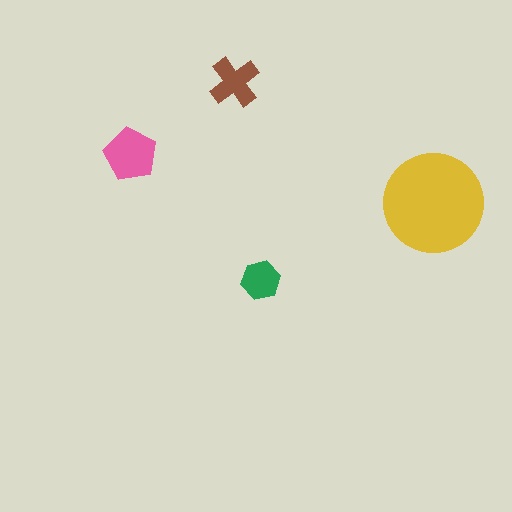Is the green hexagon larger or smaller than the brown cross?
Smaller.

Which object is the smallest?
The green hexagon.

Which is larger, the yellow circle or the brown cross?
The yellow circle.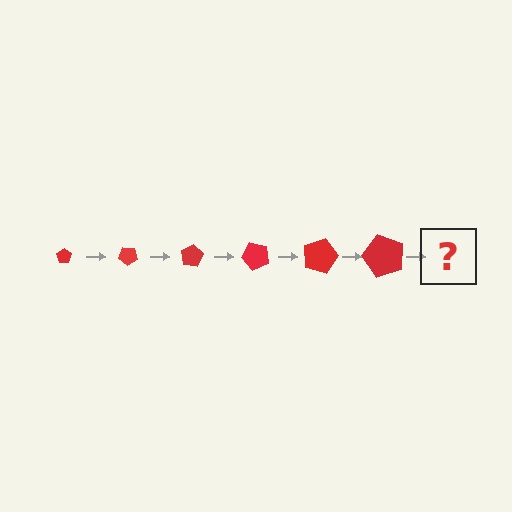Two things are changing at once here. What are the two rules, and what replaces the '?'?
The two rules are that the pentagon grows larger each step and it rotates 40 degrees each step. The '?' should be a pentagon, larger than the previous one and rotated 240 degrees from the start.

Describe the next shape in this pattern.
It should be a pentagon, larger than the previous one and rotated 240 degrees from the start.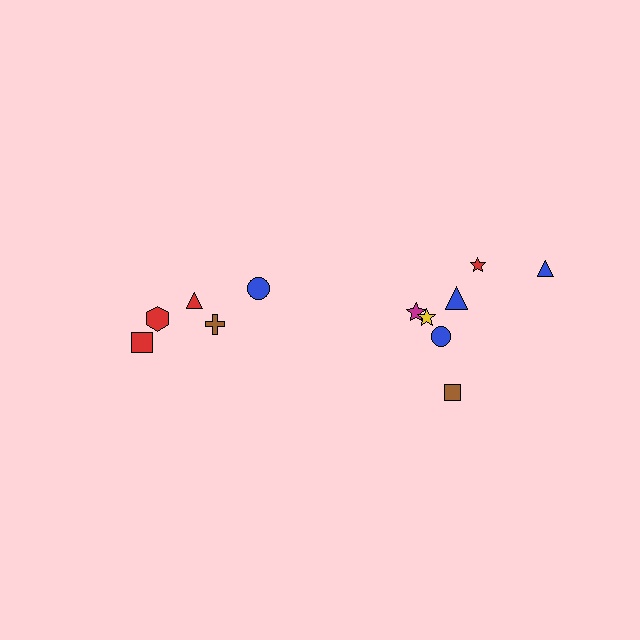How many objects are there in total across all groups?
There are 12 objects.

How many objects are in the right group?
There are 7 objects.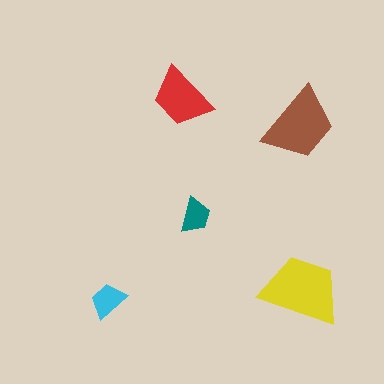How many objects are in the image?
There are 5 objects in the image.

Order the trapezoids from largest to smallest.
the yellow one, the brown one, the red one, the cyan one, the teal one.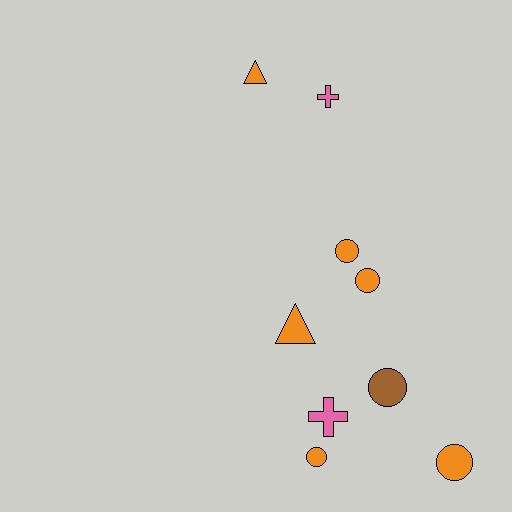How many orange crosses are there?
There are no orange crosses.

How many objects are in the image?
There are 9 objects.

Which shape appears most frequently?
Circle, with 5 objects.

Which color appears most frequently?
Orange, with 6 objects.